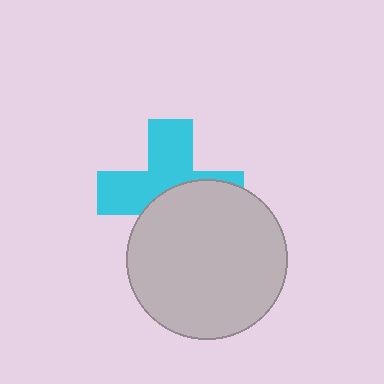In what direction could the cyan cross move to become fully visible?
The cyan cross could move up. That would shift it out from behind the light gray circle entirely.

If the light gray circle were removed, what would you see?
You would see the complete cyan cross.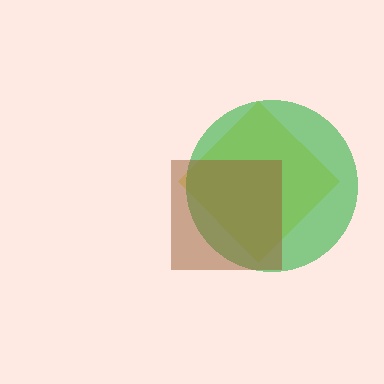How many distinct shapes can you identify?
There are 3 distinct shapes: a yellow diamond, a green circle, a brown square.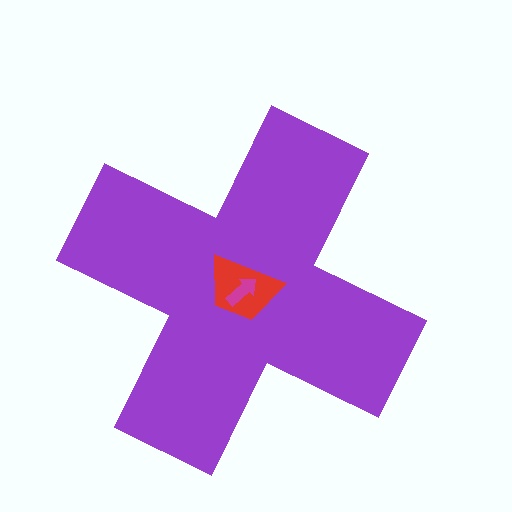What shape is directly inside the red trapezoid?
The magenta arrow.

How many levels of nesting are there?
3.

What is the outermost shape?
The purple cross.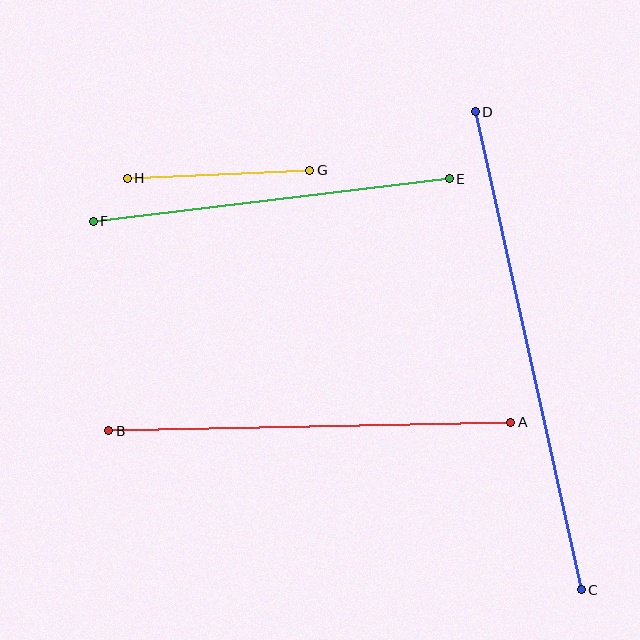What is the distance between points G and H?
The distance is approximately 183 pixels.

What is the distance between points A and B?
The distance is approximately 402 pixels.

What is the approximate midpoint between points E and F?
The midpoint is at approximately (271, 200) pixels.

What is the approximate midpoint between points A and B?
The midpoint is at approximately (310, 426) pixels.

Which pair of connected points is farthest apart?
Points C and D are farthest apart.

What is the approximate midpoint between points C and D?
The midpoint is at approximately (528, 351) pixels.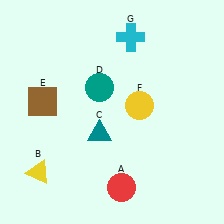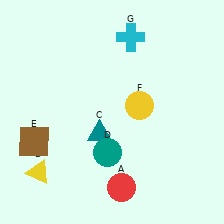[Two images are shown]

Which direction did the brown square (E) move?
The brown square (E) moved down.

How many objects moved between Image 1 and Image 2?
2 objects moved between the two images.